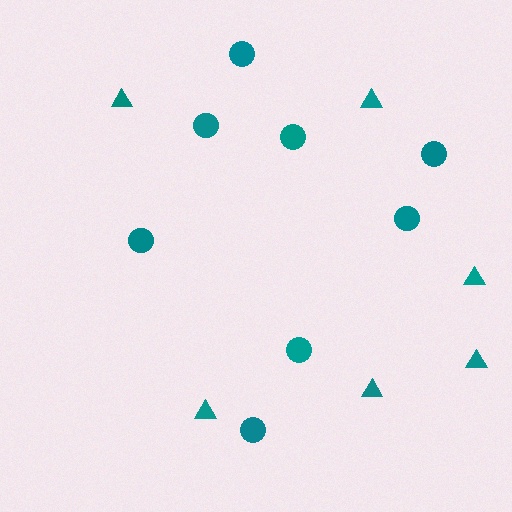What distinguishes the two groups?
There are 2 groups: one group of triangles (6) and one group of circles (8).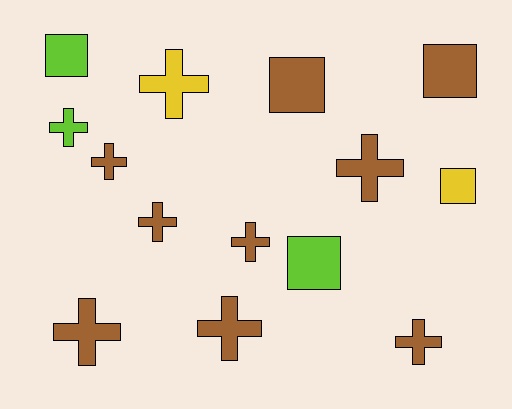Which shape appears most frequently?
Cross, with 9 objects.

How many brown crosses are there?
There are 7 brown crosses.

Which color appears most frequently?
Brown, with 9 objects.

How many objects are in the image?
There are 14 objects.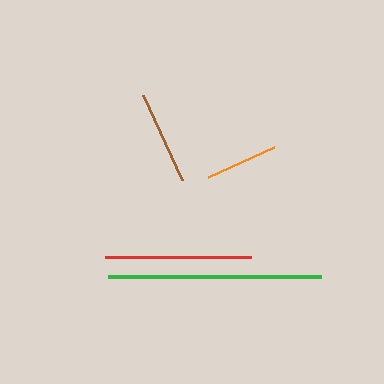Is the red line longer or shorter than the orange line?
The red line is longer than the orange line.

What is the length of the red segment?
The red segment is approximately 146 pixels long.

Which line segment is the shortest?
The orange line is the shortest at approximately 73 pixels.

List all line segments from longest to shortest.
From longest to shortest: green, red, brown, orange.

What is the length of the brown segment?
The brown segment is approximately 94 pixels long.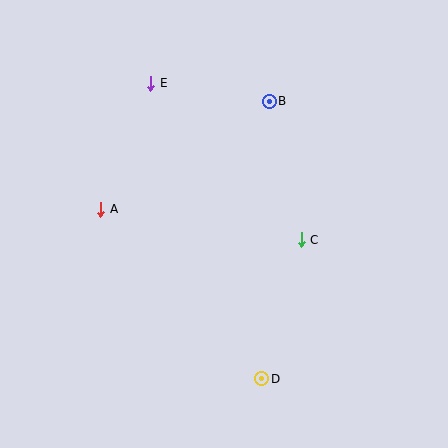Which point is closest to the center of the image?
Point C at (301, 240) is closest to the center.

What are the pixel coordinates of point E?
Point E is at (151, 83).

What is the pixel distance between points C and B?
The distance between C and B is 142 pixels.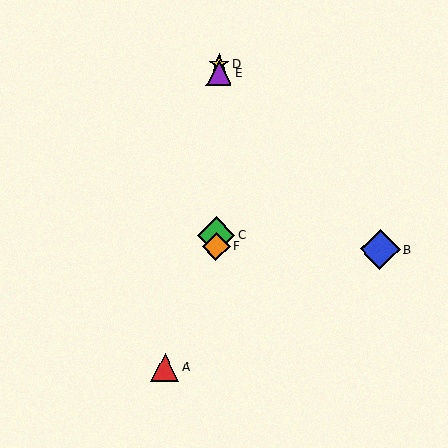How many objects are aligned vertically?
4 objects (C, D, E, F) are aligned vertically.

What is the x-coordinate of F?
Object F is at x≈216.